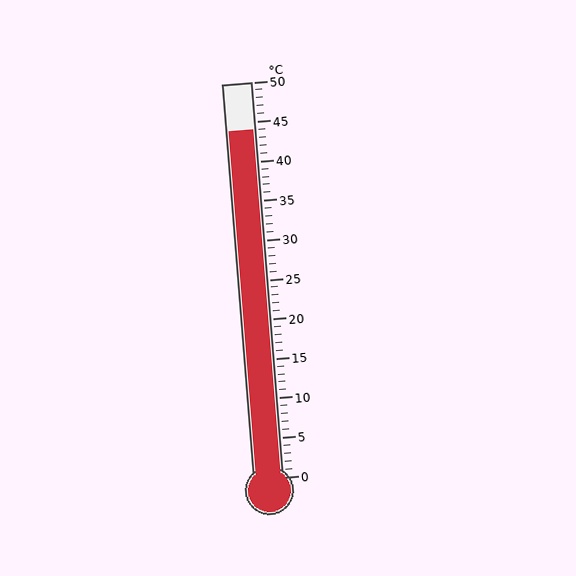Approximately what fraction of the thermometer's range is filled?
The thermometer is filled to approximately 90% of its range.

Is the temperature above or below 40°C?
The temperature is above 40°C.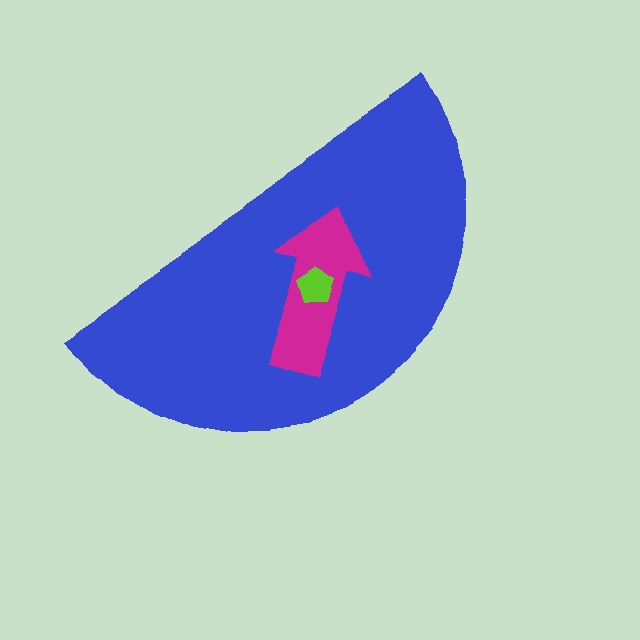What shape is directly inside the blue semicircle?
The magenta arrow.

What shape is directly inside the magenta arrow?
The lime pentagon.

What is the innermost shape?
The lime pentagon.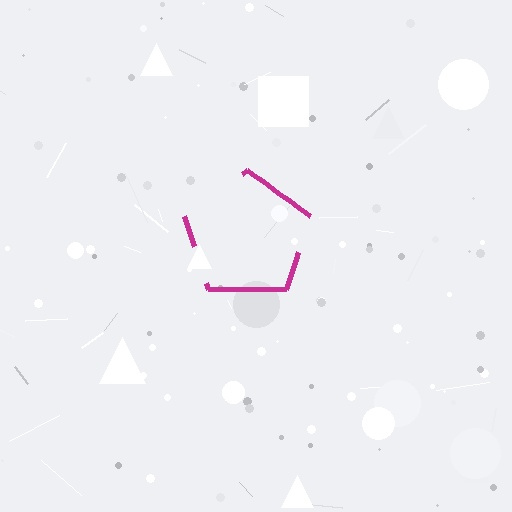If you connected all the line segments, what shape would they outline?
They would outline a pentagon.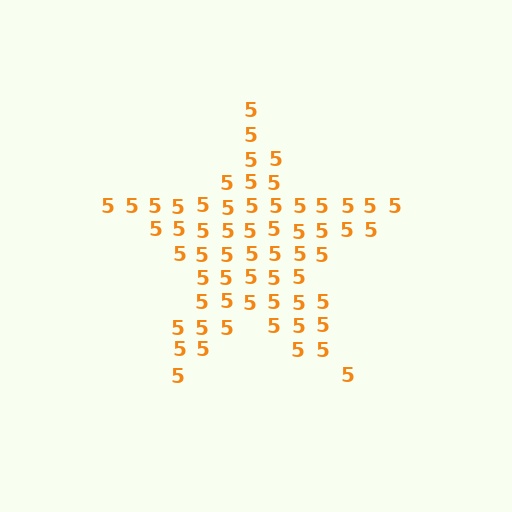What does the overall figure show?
The overall figure shows a star.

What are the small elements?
The small elements are digit 5's.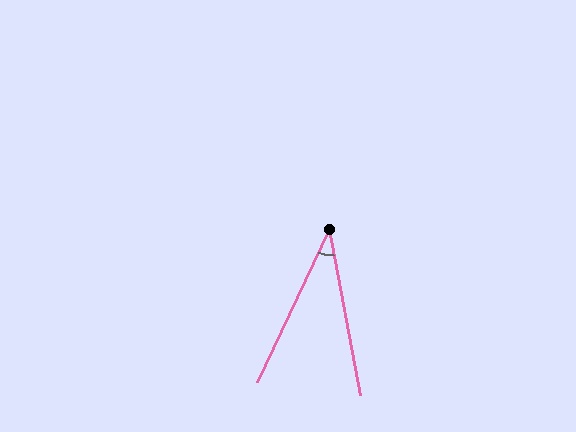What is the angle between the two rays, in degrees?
Approximately 36 degrees.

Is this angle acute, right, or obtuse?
It is acute.